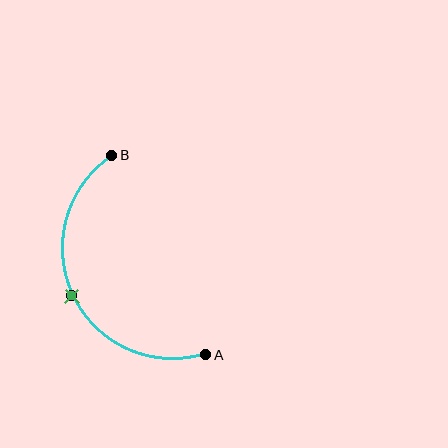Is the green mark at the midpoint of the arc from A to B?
Yes. The green mark lies on the arc at equal arc-length from both A and B — it is the arc midpoint.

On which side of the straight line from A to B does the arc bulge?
The arc bulges to the left of the straight line connecting A and B.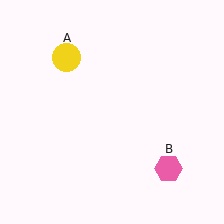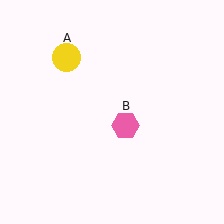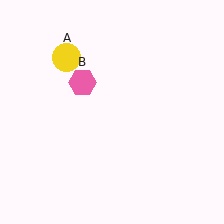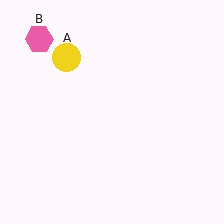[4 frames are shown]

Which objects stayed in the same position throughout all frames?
Yellow circle (object A) remained stationary.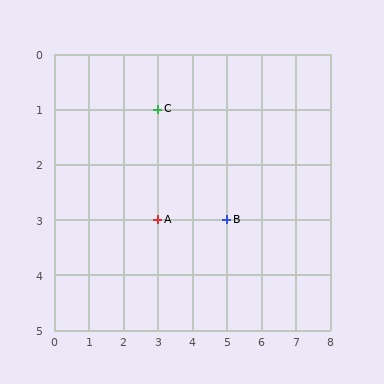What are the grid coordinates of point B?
Point B is at grid coordinates (5, 3).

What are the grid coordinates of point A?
Point A is at grid coordinates (3, 3).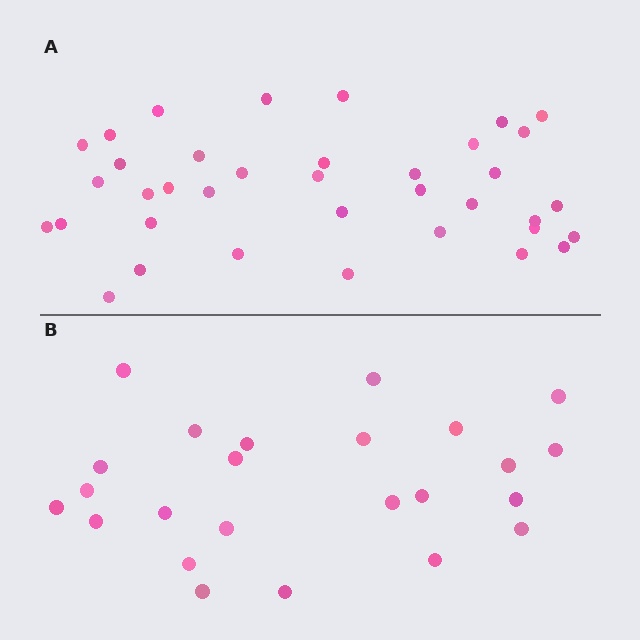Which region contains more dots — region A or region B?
Region A (the top region) has more dots.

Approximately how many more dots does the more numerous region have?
Region A has approximately 15 more dots than region B.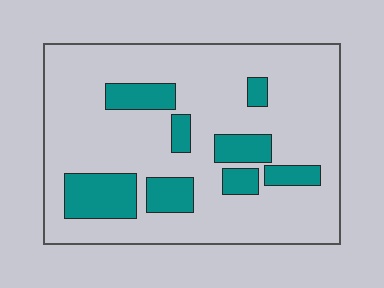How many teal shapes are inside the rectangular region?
8.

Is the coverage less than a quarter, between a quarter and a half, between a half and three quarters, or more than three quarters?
Less than a quarter.